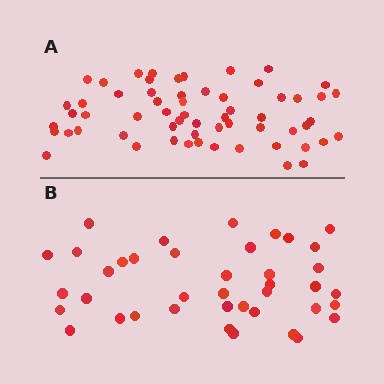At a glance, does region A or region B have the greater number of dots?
Region A (the top region) has more dots.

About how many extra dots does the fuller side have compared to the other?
Region A has approximately 20 more dots than region B.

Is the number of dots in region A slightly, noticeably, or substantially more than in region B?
Region A has substantially more. The ratio is roughly 1.5 to 1.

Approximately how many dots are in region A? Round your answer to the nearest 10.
About 60 dots.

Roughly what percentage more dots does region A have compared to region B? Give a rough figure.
About 50% more.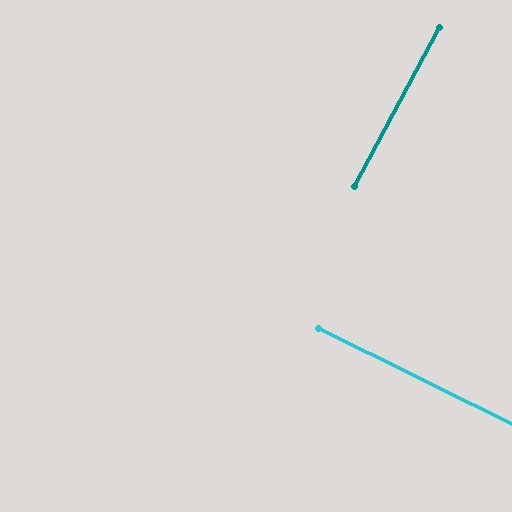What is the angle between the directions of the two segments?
Approximately 88 degrees.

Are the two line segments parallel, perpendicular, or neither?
Perpendicular — they meet at approximately 88°.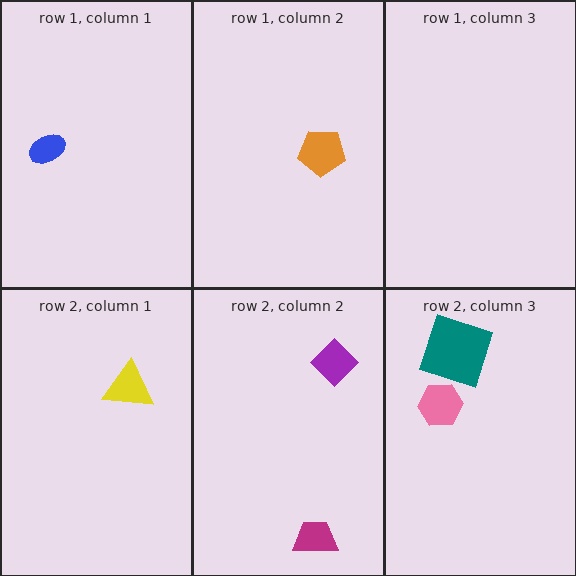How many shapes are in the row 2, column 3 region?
2.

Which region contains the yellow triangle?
The row 2, column 1 region.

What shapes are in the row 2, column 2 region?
The magenta trapezoid, the purple diamond.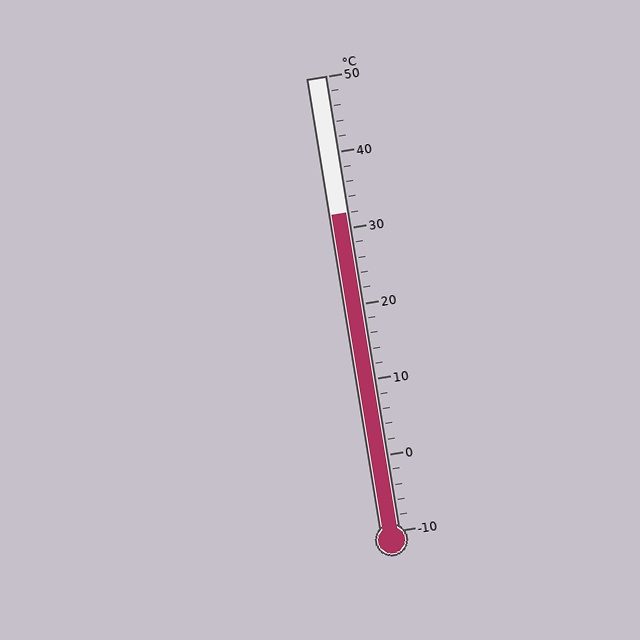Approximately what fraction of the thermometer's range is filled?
The thermometer is filled to approximately 70% of its range.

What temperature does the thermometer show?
The thermometer shows approximately 32°C.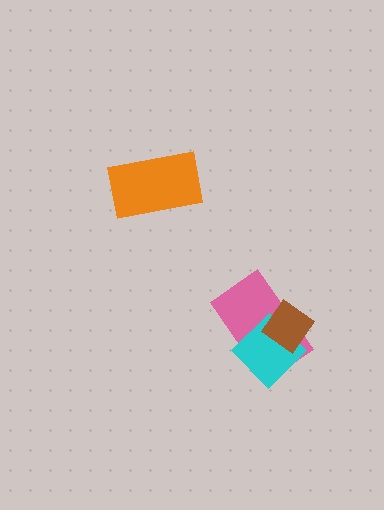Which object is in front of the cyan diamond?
The brown diamond is in front of the cyan diamond.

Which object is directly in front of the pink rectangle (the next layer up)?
The cyan diamond is directly in front of the pink rectangle.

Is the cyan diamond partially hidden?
Yes, it is partially covered by another shape.